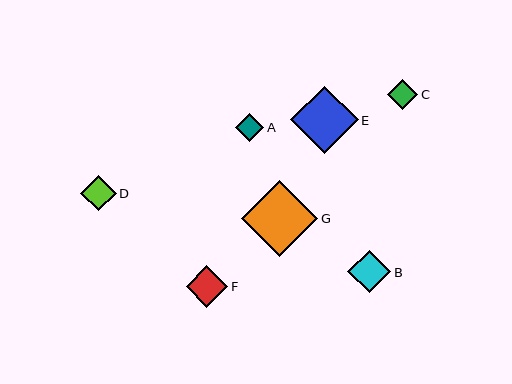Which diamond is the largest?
Diamond G is the largest with a size of approximately 76 pixels.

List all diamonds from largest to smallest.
From largest to smallest: G, E, B, F, D, C, A.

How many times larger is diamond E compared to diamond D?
Diamond E is approximately 1.9 times the size of diamond D.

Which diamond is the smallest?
Diamond A is the smallest with a size of approximately 28 pixels.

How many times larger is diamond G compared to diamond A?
Diamond G is approximately 2.7 times the size of diamond A.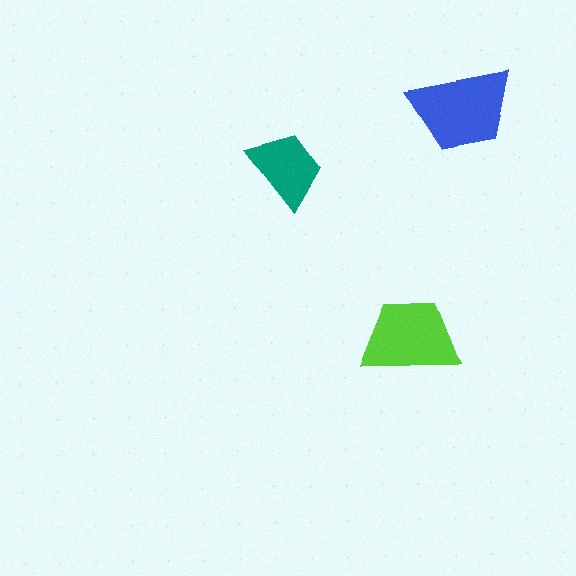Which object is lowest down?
The lime trapezoid is bottommost.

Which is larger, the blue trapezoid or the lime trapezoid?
The blue one.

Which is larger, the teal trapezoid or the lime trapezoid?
The lime one.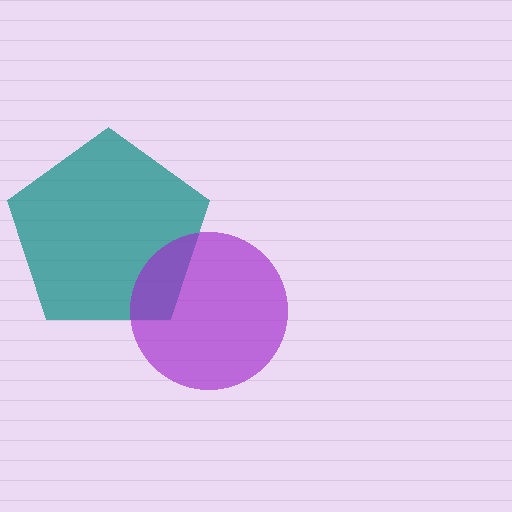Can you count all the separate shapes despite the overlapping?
Yes, there are 2 separate shapes.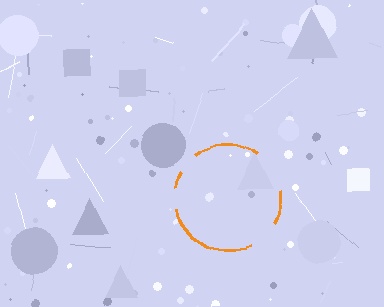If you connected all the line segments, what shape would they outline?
They would outline a circle.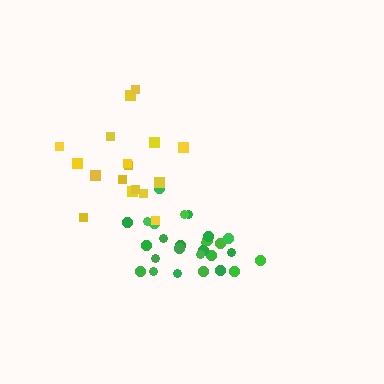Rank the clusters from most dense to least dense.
green, yellow.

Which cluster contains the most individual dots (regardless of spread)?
Green (27).